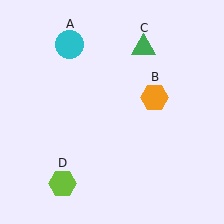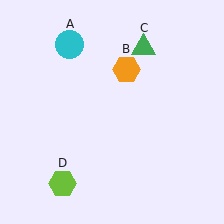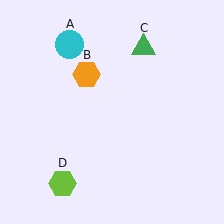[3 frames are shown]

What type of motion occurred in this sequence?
The orange hexagon (object B) rotated counterclockwise around the center of the scene.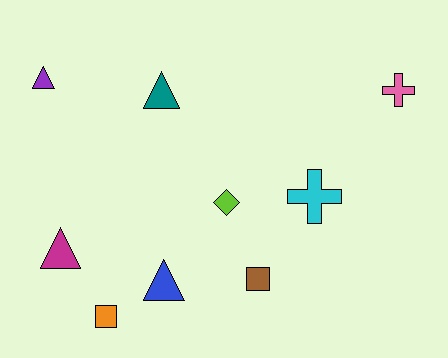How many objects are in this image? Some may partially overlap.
There are 9 objects.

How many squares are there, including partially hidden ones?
There are 2 squares.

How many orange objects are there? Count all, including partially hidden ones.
There is 1 orange object.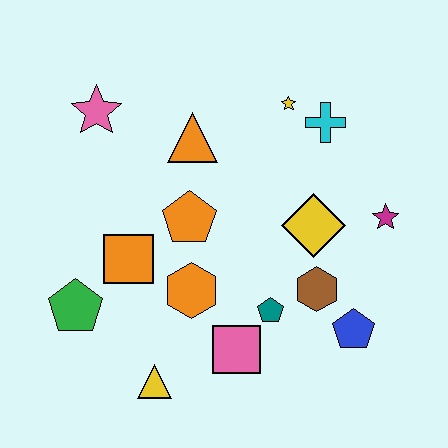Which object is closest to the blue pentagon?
The brown hexagon is closest to the blue pentagon.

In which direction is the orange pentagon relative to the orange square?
The orange pentagon is to the right of the orange square.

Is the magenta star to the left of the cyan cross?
No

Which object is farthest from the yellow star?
The yellow triangle is farthest from the yellow star.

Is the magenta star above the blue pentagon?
Yes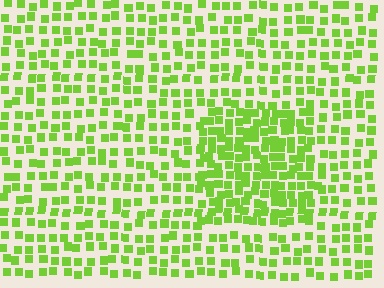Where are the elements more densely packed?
The elements are more densely packed inside the rectangle boundary.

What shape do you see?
I see a rectangle.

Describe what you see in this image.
The image contains small lime elements arranged at two different densities. A rectangle-shaped region is visible where the elements are more densely packed than the surrounding area.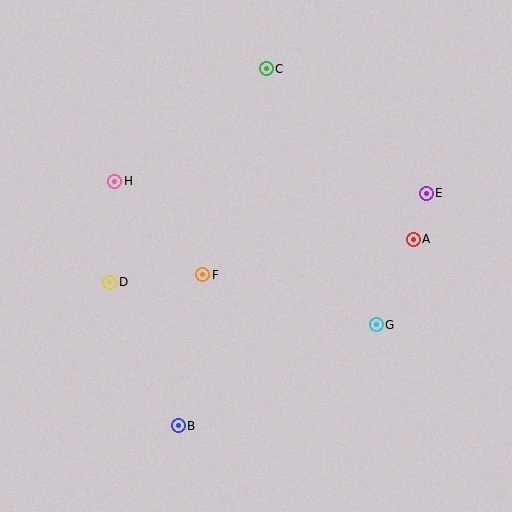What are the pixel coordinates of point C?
Point C is at (266, 69).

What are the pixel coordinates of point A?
Point A is at (413, 239).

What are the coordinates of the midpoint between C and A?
The midpoint between C and A is at (340, 154).